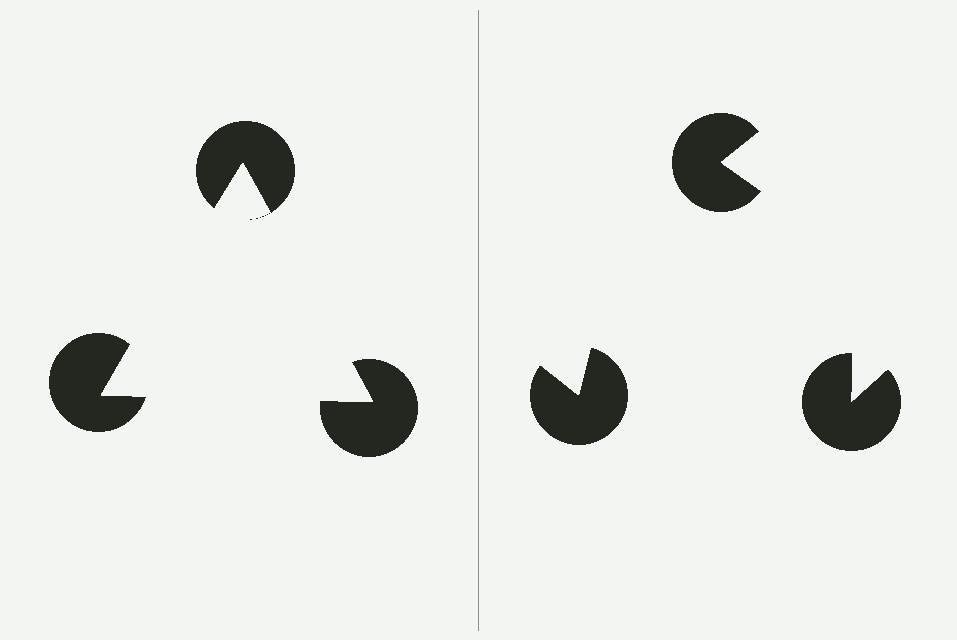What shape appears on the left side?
An illusory triangle.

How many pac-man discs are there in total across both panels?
6 — 3 on each side.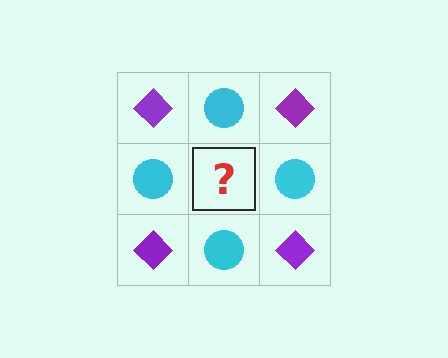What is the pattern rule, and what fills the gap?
The rule is that it alternates purple diamond and cyan circle in a checkerboard pattern. The gap should be filled with a purple diamond.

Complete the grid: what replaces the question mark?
The question mark should be replaced with a purple diamond.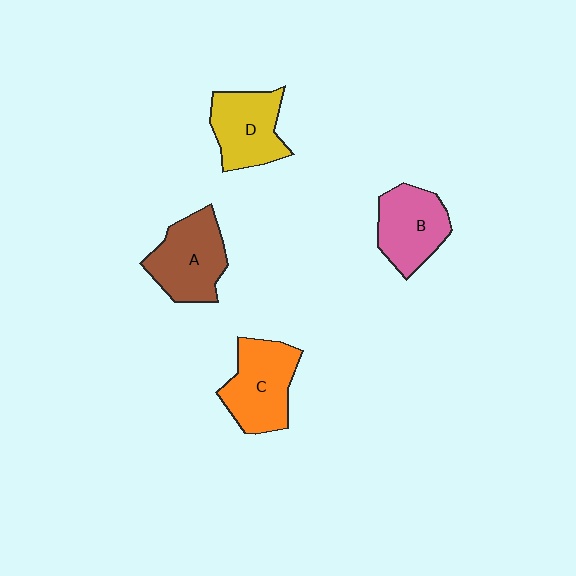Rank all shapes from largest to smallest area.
From largest to smallest: C (orange), A (brown), D (yellow), B (pink).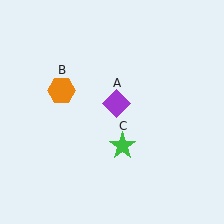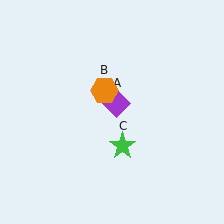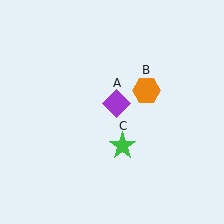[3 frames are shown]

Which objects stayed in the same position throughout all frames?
Purple diamond (object A) and green star (object C) remained stationary.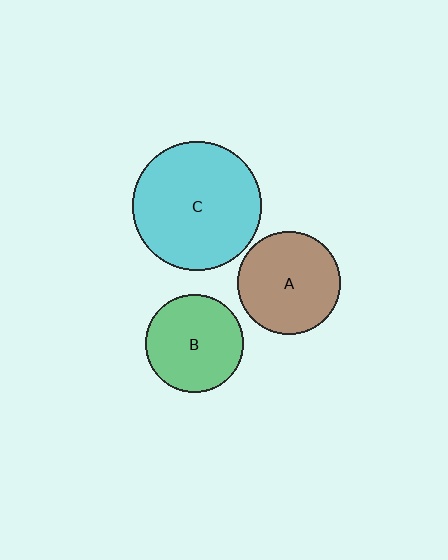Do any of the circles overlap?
No, none of the circles overlap.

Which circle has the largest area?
Circle C (cyan).